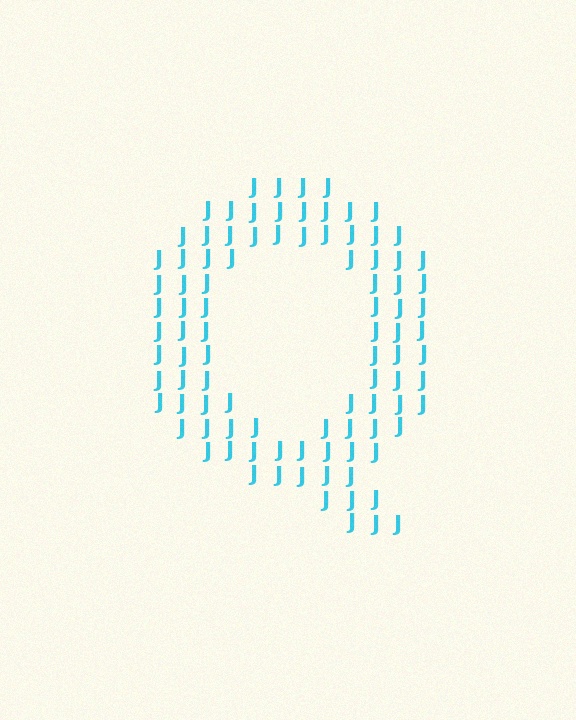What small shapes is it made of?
It is made of small letter J's.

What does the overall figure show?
The overall figure shows the letter Q.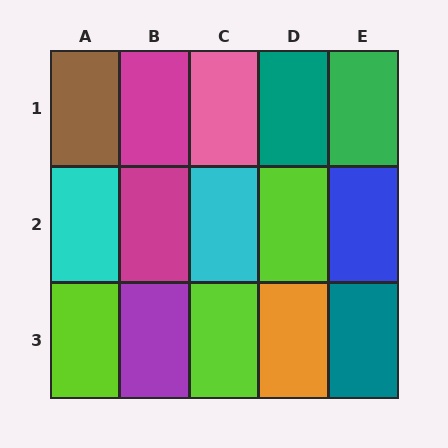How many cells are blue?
1 cell is blue.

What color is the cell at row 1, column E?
Green.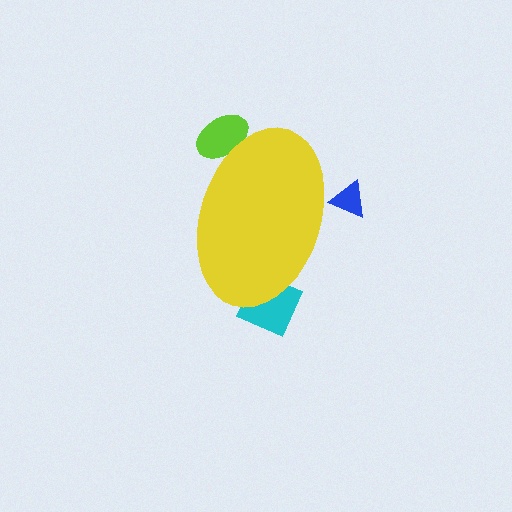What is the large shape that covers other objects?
A yellow ellipse.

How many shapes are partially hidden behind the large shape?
3 shapes are partially hidden.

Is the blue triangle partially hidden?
Yes, the blue triangle is partially hidden behind the yellow ellipse.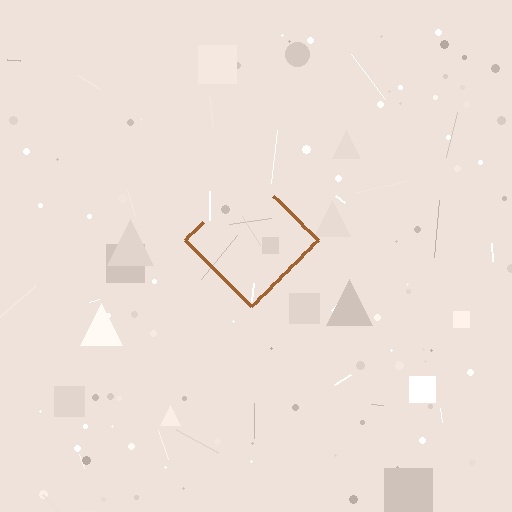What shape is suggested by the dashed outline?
The dashed outline suggests a diamond.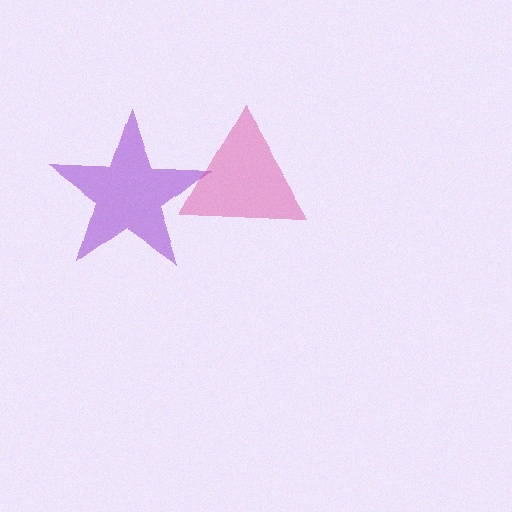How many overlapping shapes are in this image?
There are 2 overlapping shapes in the image.